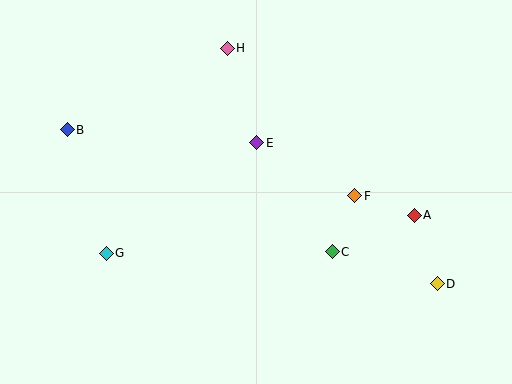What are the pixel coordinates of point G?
Point G is at (106, 253).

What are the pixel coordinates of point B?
Point B is at (67, 130).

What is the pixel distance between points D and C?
The distance between D and C is 110 pixels.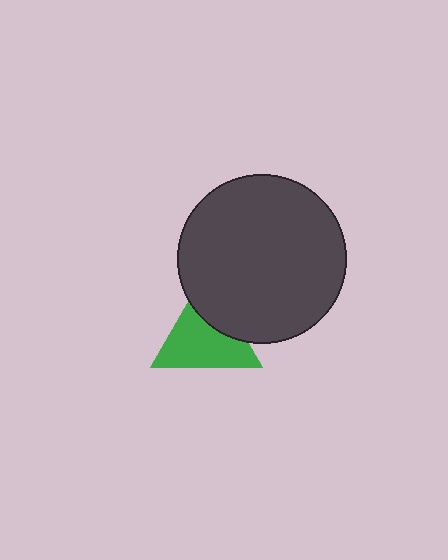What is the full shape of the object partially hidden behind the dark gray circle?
The partially hidden object is a green triangle.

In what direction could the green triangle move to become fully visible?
The green triangle could move toward the lower-left. That would shift it out from behind the dark gray circle entirely.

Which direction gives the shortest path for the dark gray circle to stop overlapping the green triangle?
Moving toward the upper-right gives the shortest separation.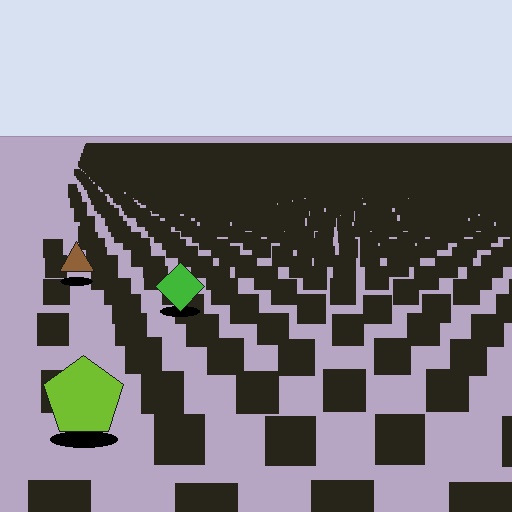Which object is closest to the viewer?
The lime pentagon is closest. The texture marks near it are larger and more spread out.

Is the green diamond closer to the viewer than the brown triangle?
Yes. The green diamond is closer — you can tell from the texture gradient: the ground texture is coarser near it.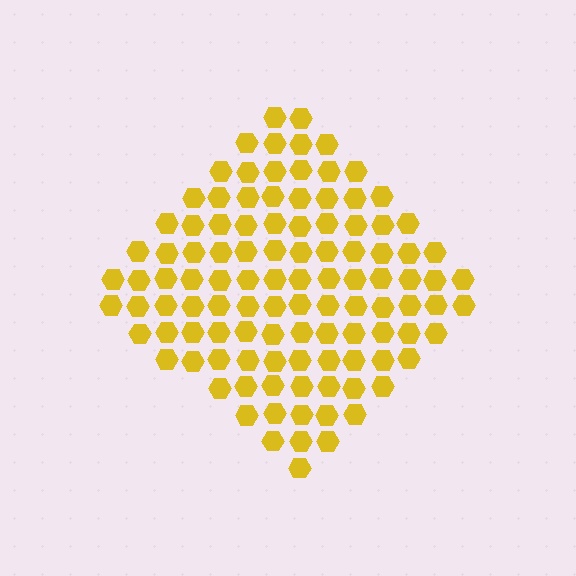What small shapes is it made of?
It is made of small hexagons.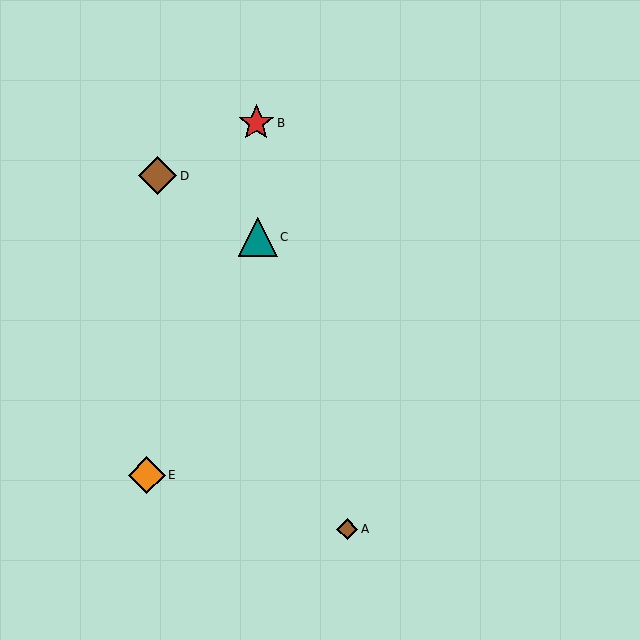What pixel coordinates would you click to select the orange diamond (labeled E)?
Click at (147, 475) to select the orange diamond E.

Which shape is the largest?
The teal triangle (labeled C) is the largest.